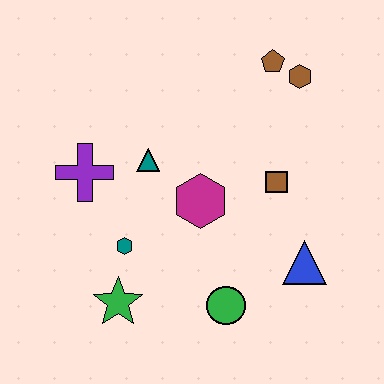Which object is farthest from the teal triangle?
The blue triangle is farthest from the teal triangle.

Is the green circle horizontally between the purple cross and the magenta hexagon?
No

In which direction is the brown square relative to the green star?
The brown square is to the right of the green star.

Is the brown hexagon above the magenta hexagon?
Yes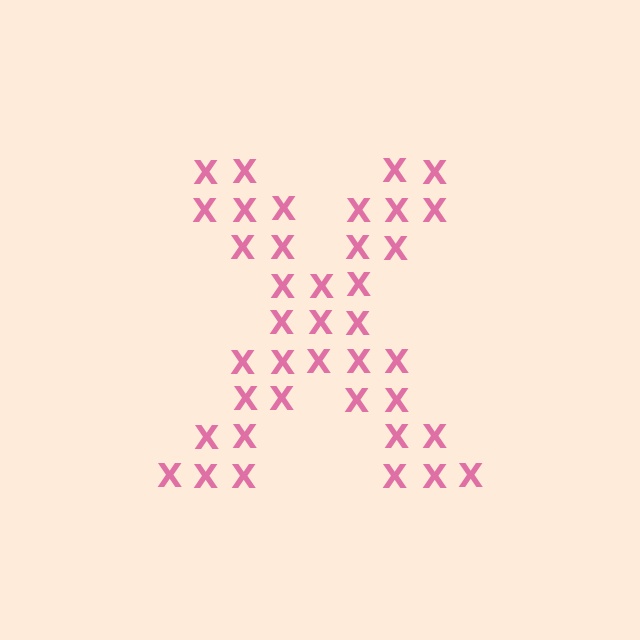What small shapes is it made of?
It is made of small letter X's.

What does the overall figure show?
The overall figure shows the letter X.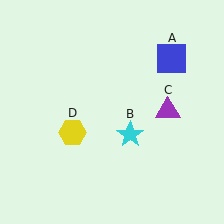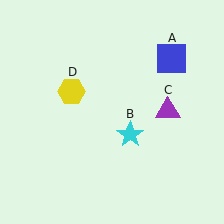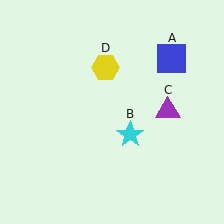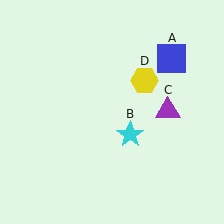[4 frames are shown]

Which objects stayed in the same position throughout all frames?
Blue square (object A) and cyan star (object B) and purple triangle (object C) remained stationary.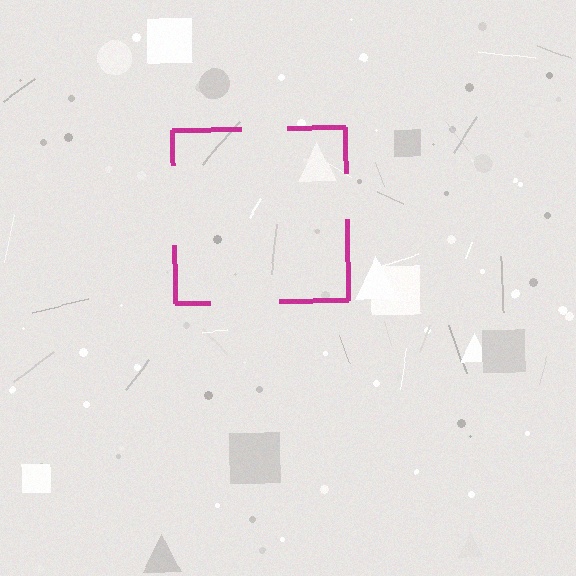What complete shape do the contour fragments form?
The contour fragments form a square.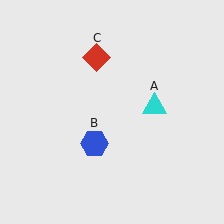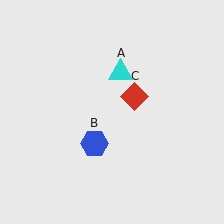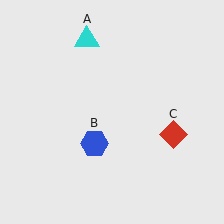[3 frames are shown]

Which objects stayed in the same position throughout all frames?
Blue hexagon (object B) remained stationary.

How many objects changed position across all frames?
2 objects changed position: cyan triangle (object A), red diamond (object C).